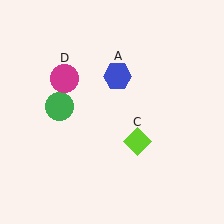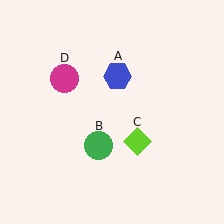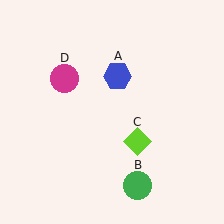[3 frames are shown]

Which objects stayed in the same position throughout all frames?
Blue hexagon (object A) and lime diamond (object C) and magenta circle (object D) remained stationary.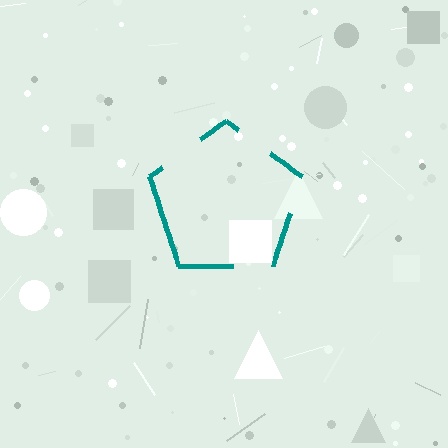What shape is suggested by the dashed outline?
The dashed outline suggests a pentagon.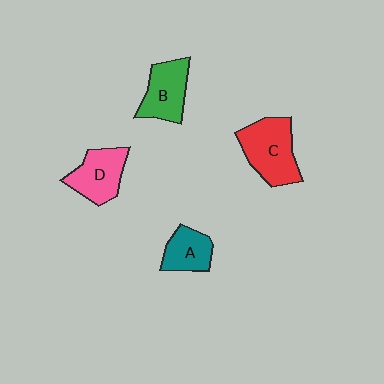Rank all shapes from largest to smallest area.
From largest to smallest: C (red), D (pink), B (green), A (teal).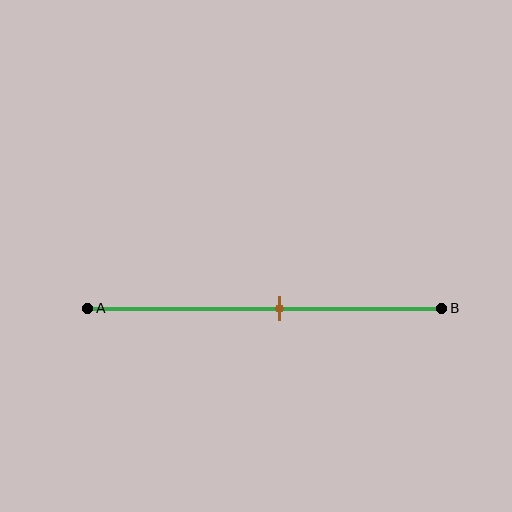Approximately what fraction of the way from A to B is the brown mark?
The brown mark is approximately 55% of the way from A to B.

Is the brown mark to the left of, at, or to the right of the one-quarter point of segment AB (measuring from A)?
The brown mark is to the right of the one-quarter point of segment AB.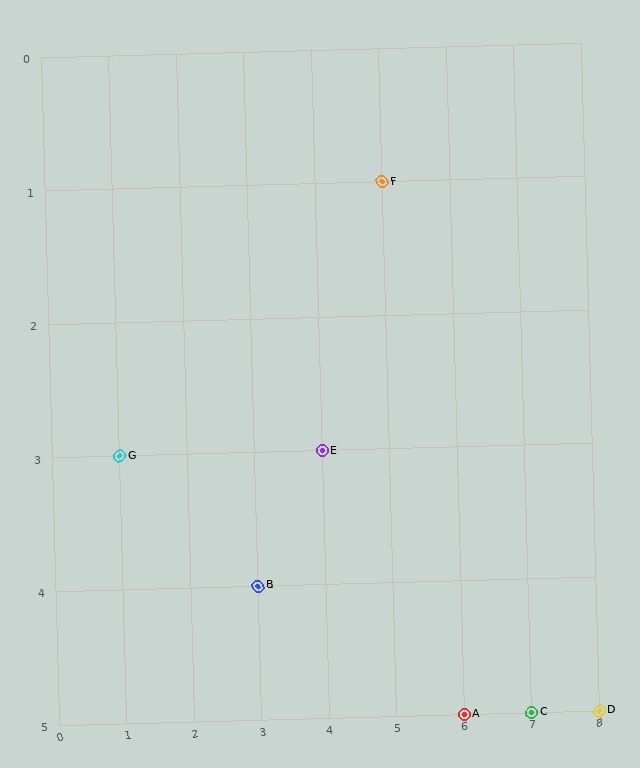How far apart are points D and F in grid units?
Points D and F are 3 columns and 4 rows apart (about 5.0 grid units diagonally).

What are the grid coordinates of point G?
Point G is at grid coordinates (1, 3).